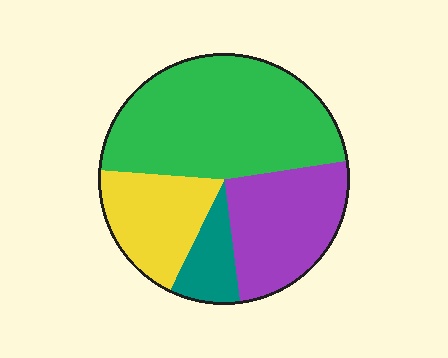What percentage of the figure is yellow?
Yellow covers roughly 20% of the figure.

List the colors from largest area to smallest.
From largest to smallest: green, purple, yellow, teal.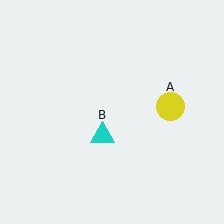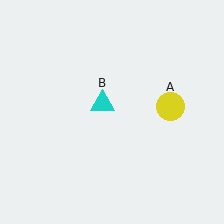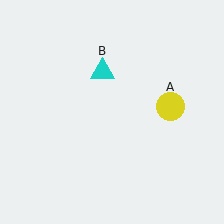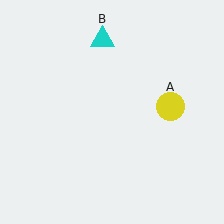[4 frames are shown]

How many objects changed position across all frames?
1 object changed position: cyan triangle (object B).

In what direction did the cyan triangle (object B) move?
The cyan triangle (object B) moved up.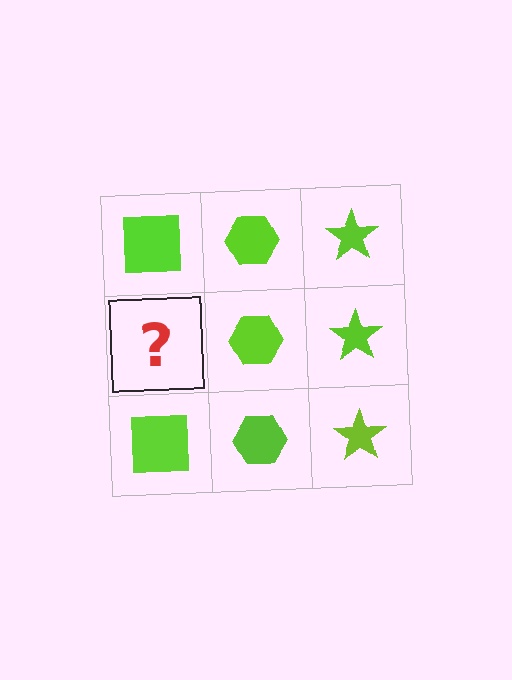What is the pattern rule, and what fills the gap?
The rule is that each column has a consistent shape. The gap should be filled with a lime square.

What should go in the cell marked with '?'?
The missing cell should contain a lime square.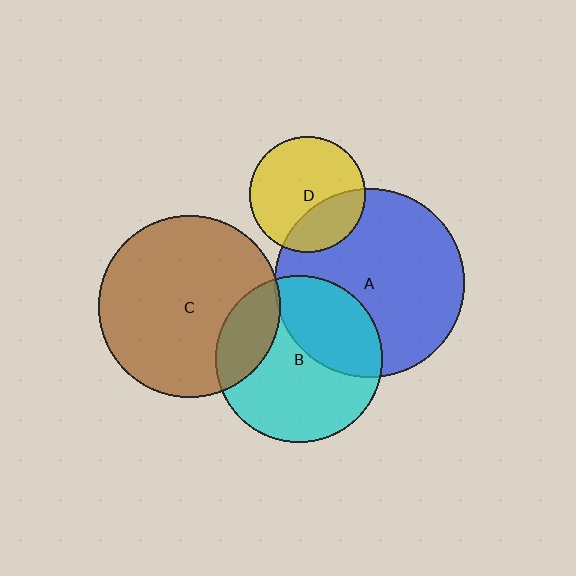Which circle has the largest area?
Circle A (blue).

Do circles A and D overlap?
Yes.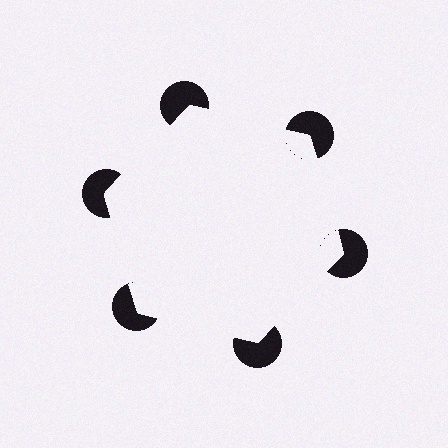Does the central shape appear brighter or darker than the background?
It typically appears slightly brighter than the background, even though no actual brightness change is drawn.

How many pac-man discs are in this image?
There are 6 — one at each vertex of the illusory hexagon.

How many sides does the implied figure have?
6 sides.